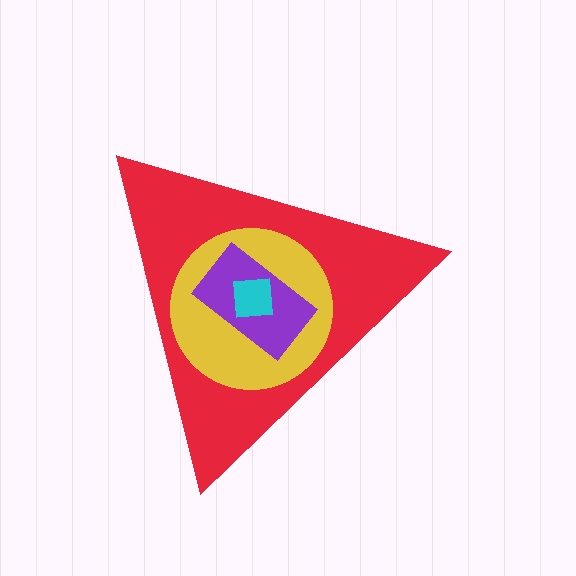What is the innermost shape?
The cyan square.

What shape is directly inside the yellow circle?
The purple rectangle.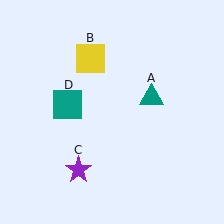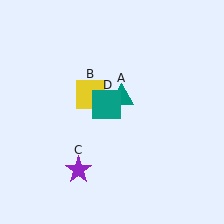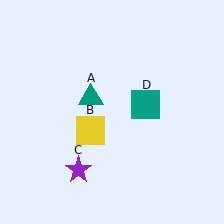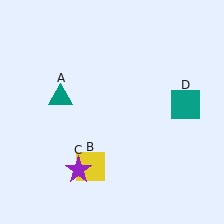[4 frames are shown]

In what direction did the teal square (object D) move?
The teal square (object D) moved right.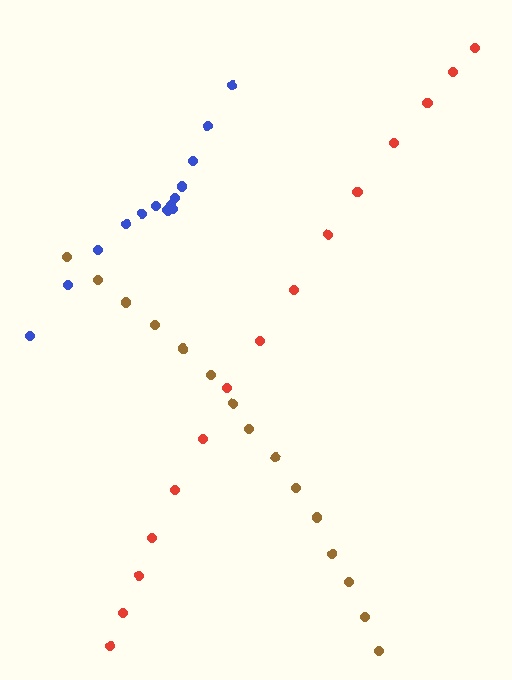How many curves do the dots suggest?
There are 3 distinct paths.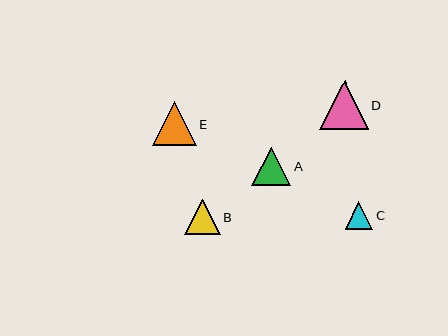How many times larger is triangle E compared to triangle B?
Triangle E is approximately 1.2 times the size of triangle B.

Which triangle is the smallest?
Triangle C is the smallest with a size of approximately 27 pixels.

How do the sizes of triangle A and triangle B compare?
Triangle A and triangle B are approximately the same size.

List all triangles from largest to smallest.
From largest to smallest: D, E, A, B, C.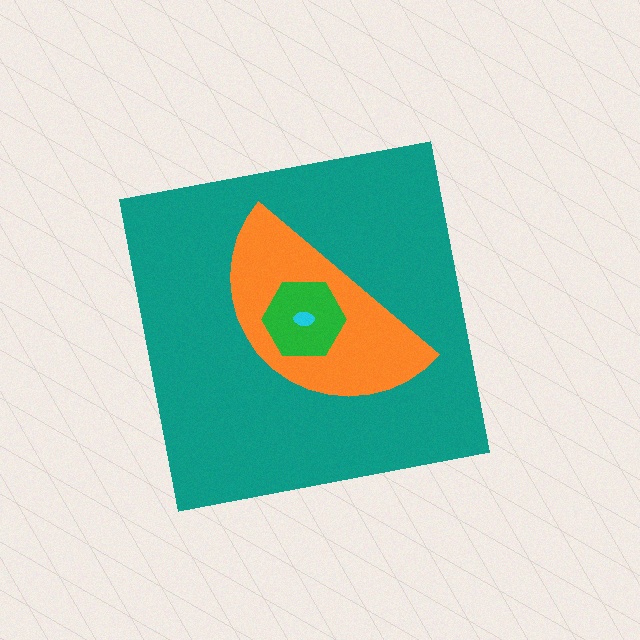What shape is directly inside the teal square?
The orange semicircle.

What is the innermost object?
The cyan ellipse.